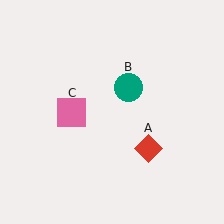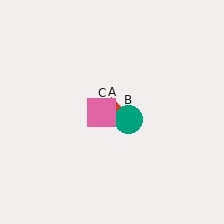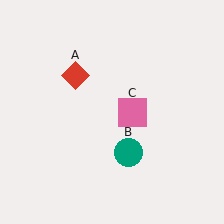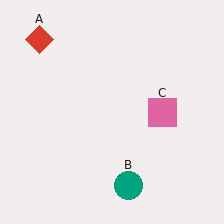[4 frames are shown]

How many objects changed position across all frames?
3 objects changed position: red diamond (object A), teal circle (object B), pink square (object C).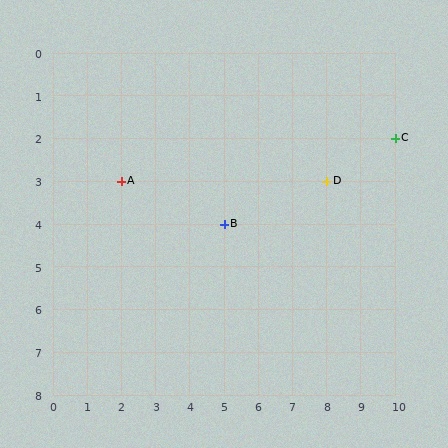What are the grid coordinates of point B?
Point B is at grid coordinates (5, 4).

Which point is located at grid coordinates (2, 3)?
Point A is at (2, 3).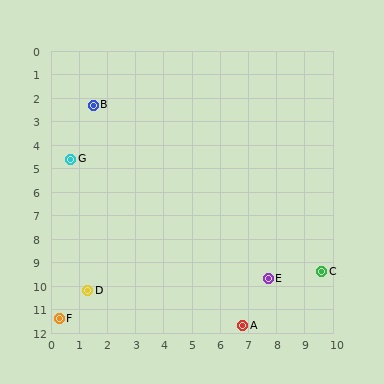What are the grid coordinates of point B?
Point B is at approximately (1.5, 2.3).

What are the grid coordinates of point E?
Point E is at approximately (7.7, 9.7).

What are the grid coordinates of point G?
Point G is at approximately (0.7, 4.6).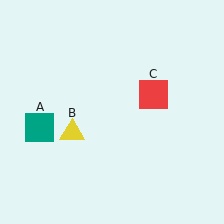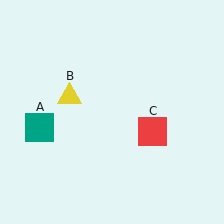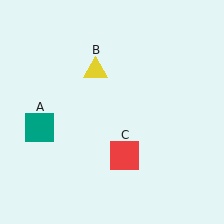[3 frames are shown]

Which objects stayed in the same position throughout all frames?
Teal square (object A) remained stationary.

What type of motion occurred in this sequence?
The yellow triangle (object B), red square (object C) rotated clockwise around the center of the scene.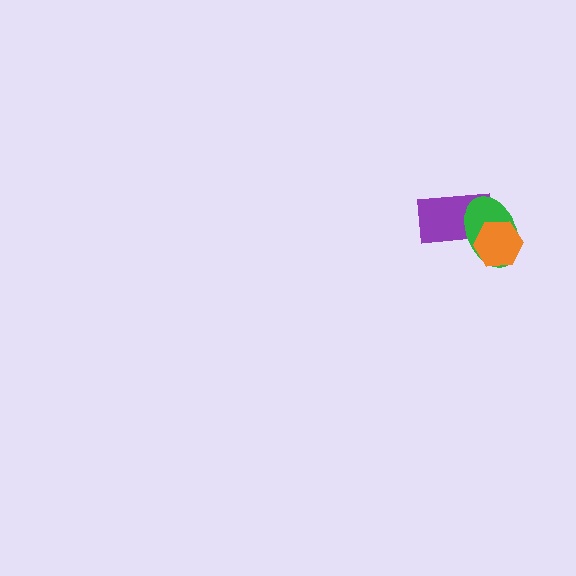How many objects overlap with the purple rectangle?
2 objects overlap with the purple rectangle.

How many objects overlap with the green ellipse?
2 objects overlap with the green ellipse.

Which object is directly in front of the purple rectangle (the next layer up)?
The green ellipse is directly in front of the purple rectangle.